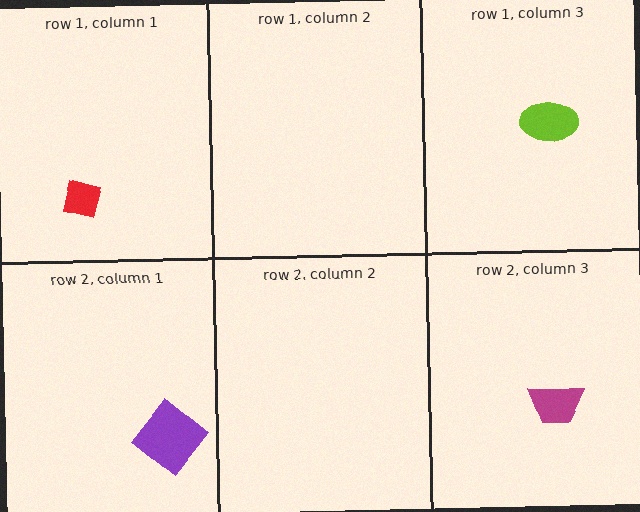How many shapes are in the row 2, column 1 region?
1.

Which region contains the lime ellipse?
The row 1, column 3 region.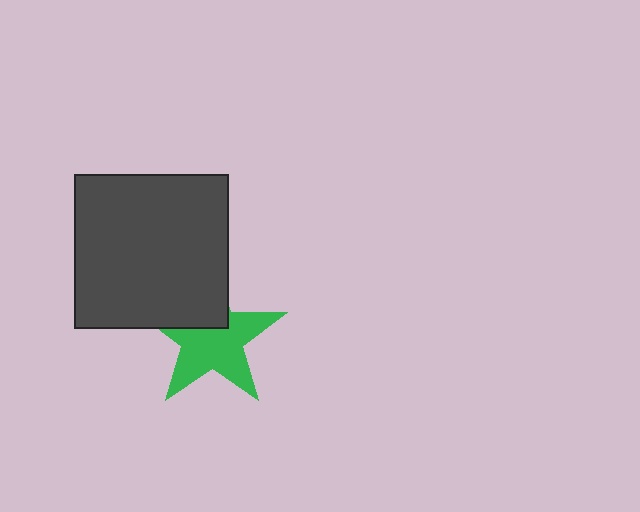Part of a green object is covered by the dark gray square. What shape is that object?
It is a star.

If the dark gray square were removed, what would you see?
You would see the complete green star.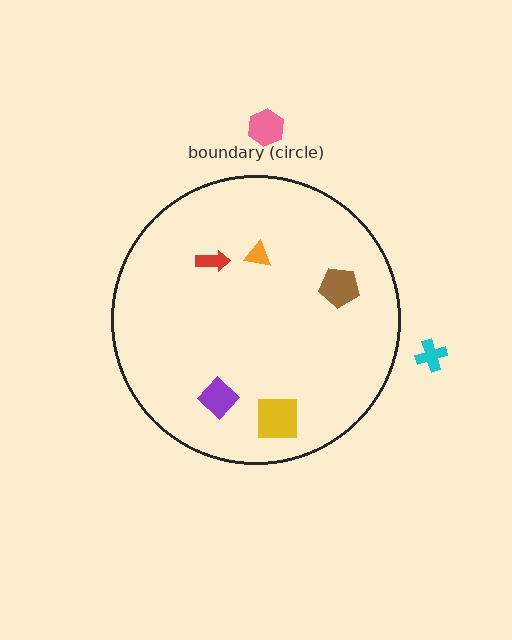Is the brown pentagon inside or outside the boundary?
Inside.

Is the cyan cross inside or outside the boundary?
Outside.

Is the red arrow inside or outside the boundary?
Inside.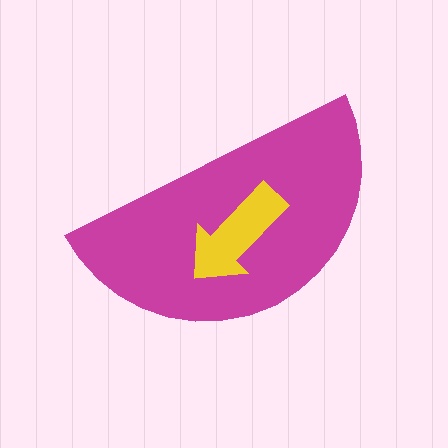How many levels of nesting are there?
2.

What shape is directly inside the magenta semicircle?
The yellow arrow.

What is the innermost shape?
The yellow arrow.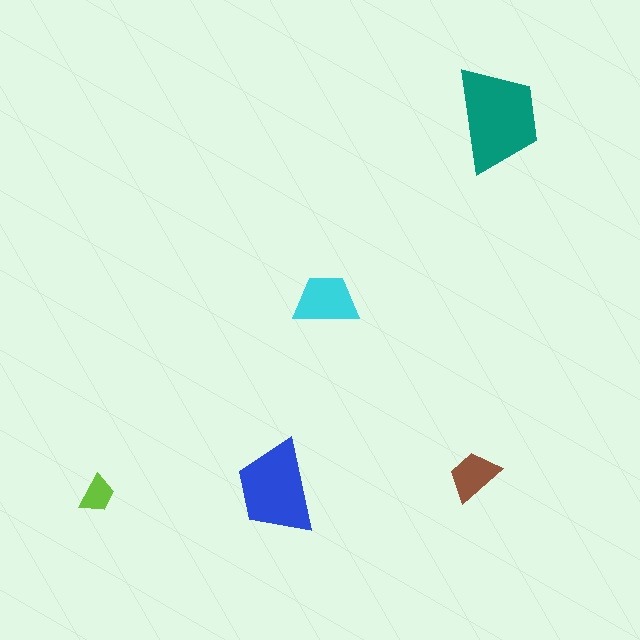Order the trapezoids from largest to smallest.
the teal one, the blue one, the cyan one, the brown one, the lime one.